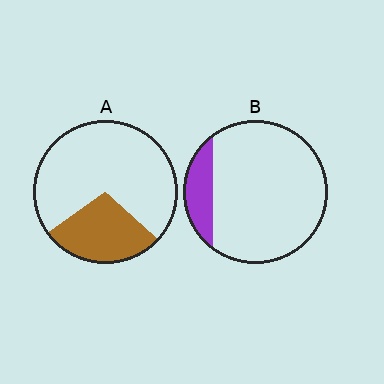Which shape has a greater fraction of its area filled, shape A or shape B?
Shape A.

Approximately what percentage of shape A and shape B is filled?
A is approximately 30% and B is approximately 15%.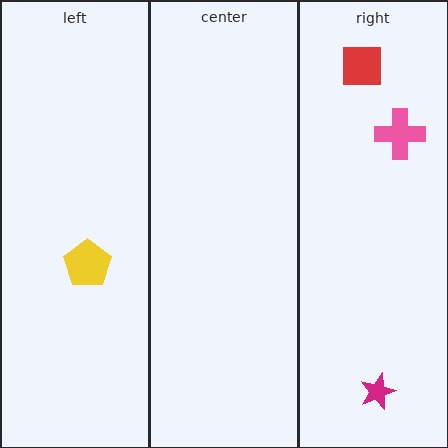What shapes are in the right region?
The magenta star, the red square, the pink cross.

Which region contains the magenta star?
The right region.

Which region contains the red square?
The right region.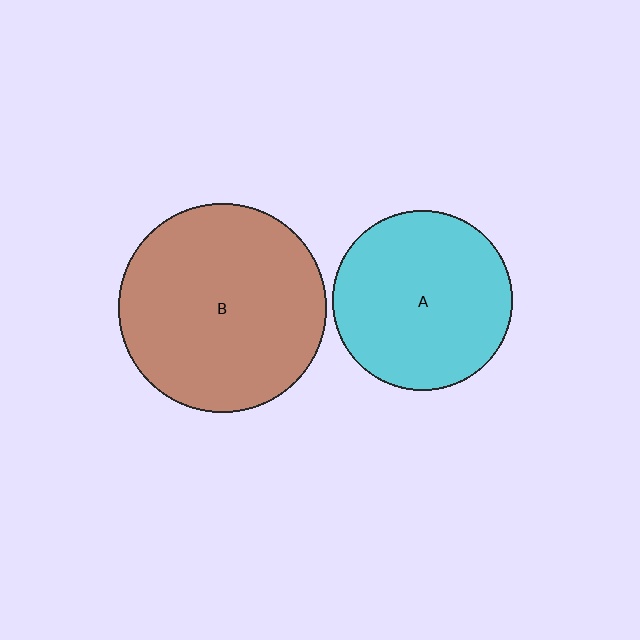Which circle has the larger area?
Circle B (brown).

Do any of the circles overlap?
No, none of the circles overlap.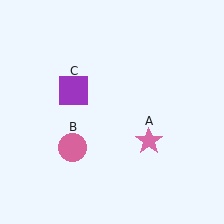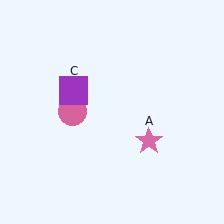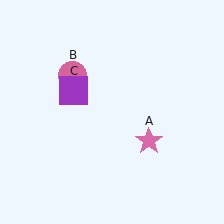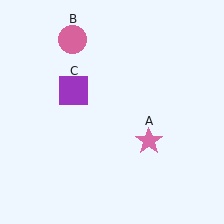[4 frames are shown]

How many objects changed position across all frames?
1 object changed position: pink circle (object B).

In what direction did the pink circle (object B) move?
The pink circle (object B) moved up.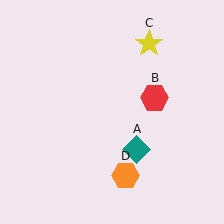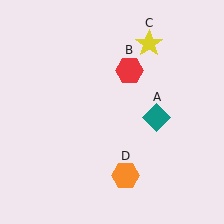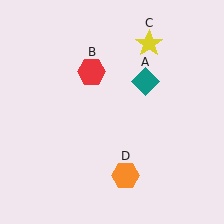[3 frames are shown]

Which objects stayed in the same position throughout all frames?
Yellow star (object C) and orange hexagon (object D) remained stationary.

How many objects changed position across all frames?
2 objects changed position: teal diamond (object A), red hexagon (object B).